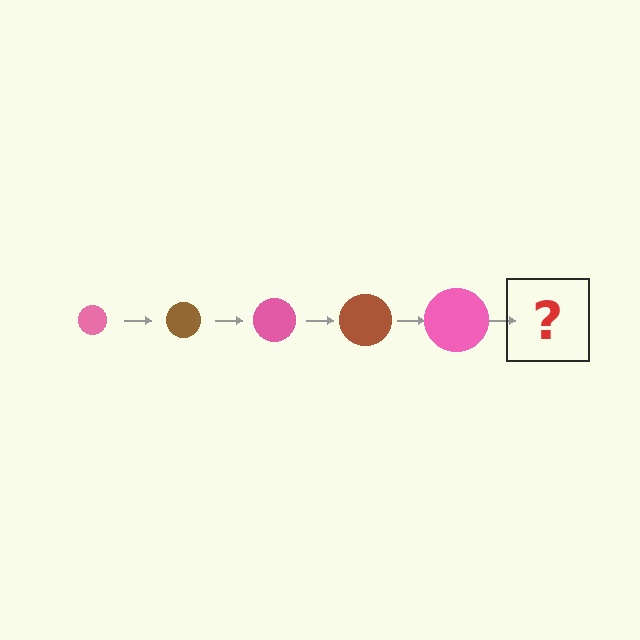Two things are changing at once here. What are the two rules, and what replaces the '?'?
The two rules are that the circle grows larger each step and the color cycles through pink and brown. The '?' should be a brown circle, larger than the previous one.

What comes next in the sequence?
The next element should be a brown circle, larger than the previous one.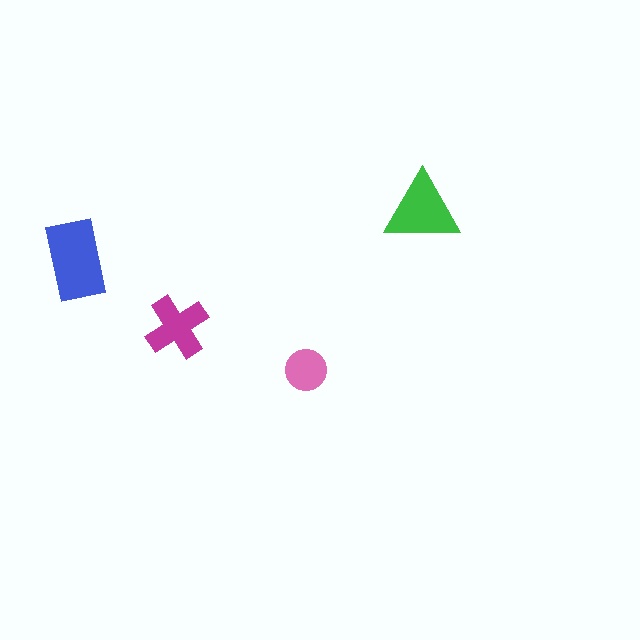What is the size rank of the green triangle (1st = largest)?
2nd.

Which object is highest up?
The green triangle is topmost.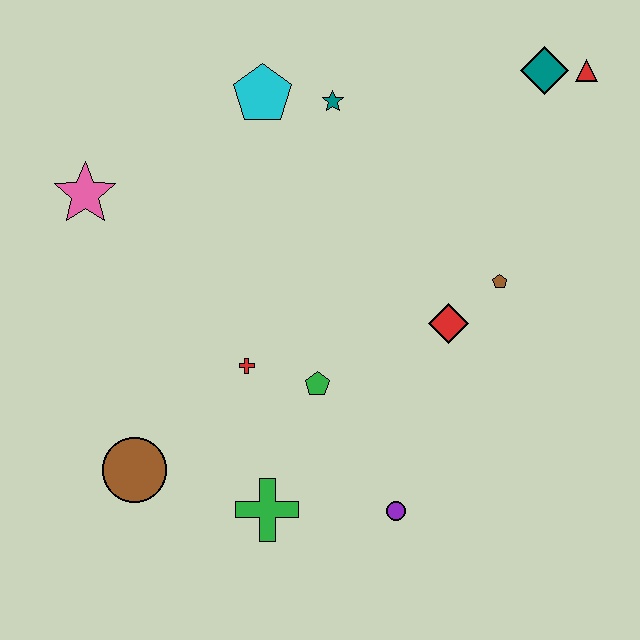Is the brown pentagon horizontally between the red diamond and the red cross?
No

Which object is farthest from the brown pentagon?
The pink star is farthest from the brown pentagon.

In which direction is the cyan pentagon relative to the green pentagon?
The cyan pentagon is above the green pentagon.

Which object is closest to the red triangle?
The teal diamond is closest to the red triangle.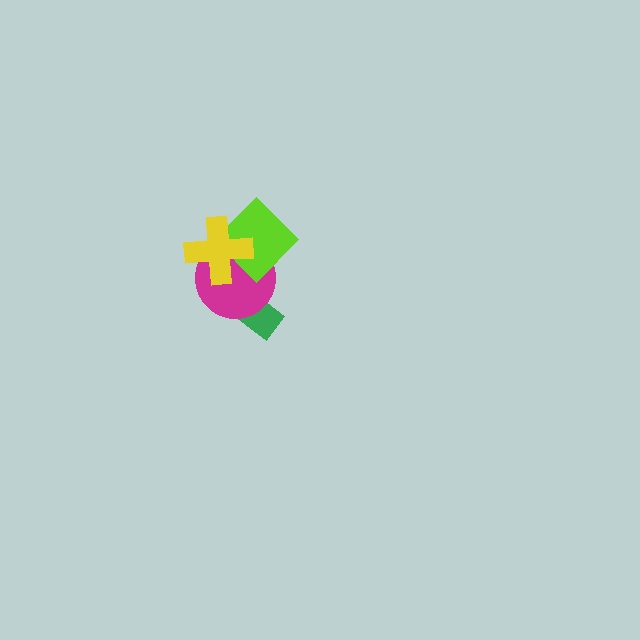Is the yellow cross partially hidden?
No, no other shape covers it.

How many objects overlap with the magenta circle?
3 objects overlap with the magenta circle.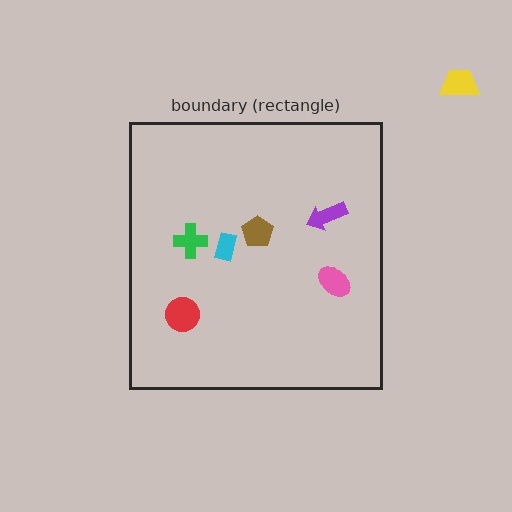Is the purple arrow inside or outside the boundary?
Inside.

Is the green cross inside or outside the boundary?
Inside.